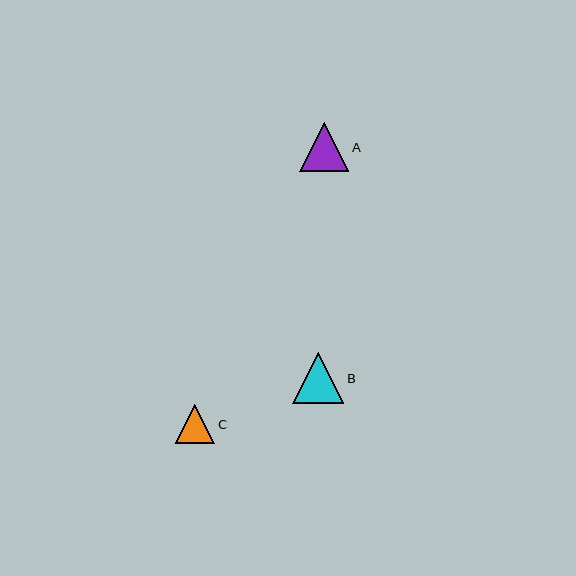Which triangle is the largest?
Triangle B is the largest with a size of approximately 52 pixels.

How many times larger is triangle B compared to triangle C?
Triangle B is approximately 1.3 times the size of triangle C.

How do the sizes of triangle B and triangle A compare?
Triangle B and triangle A are approximately the same size.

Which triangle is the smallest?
Triangle C is the smallest with a size of approximately 40 pixels.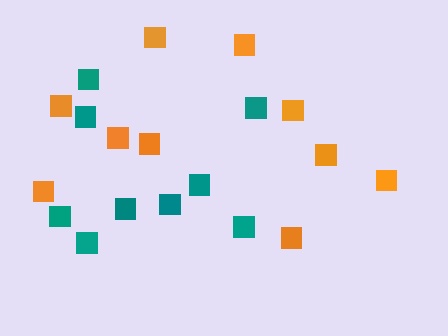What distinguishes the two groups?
There are 2 groups: one group of orange squares (10) and one group of teal squares (9).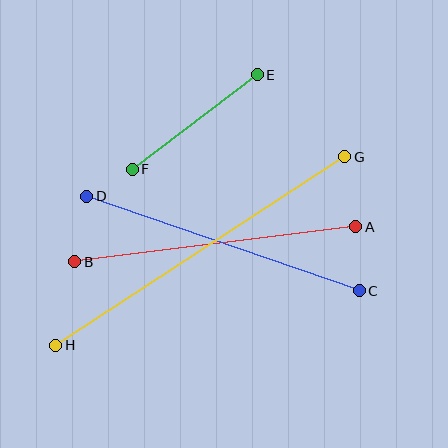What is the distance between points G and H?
The distance is approximately 345 pixels.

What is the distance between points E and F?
The distance is approximately 157 pixels.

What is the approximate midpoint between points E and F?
The midpoint is at approximately (195, 122) pixels.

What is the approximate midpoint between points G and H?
The midpoint is at approximately (200, 251) pixels.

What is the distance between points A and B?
The distance is approximately 283 pixels.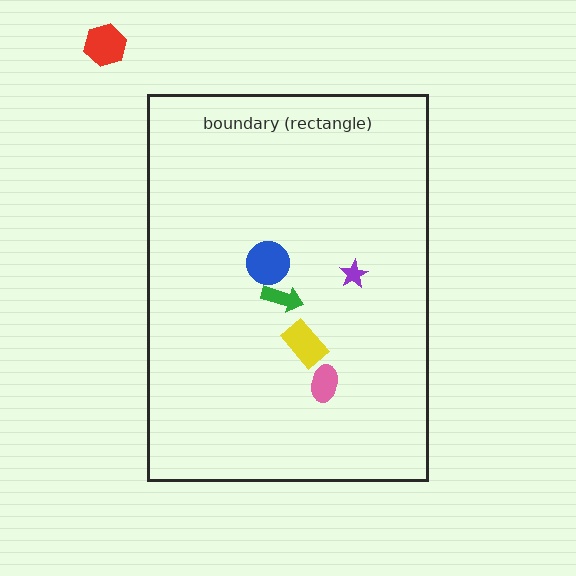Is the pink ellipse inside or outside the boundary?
Inside.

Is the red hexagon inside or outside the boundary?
Outside.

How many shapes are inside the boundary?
5 inside, 1 outside.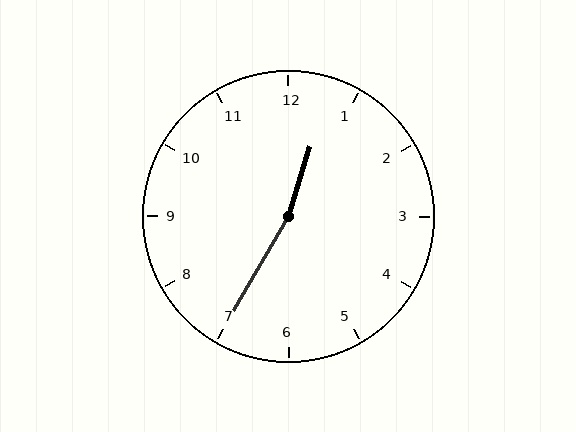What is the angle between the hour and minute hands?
Approximately 168 degrees.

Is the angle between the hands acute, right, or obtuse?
It is obtuse.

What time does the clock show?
12:35.